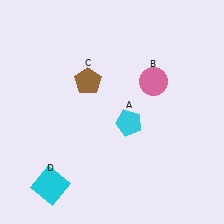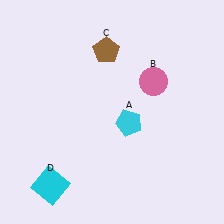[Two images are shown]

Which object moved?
The brown pentagon (C) moved up.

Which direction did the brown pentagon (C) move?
The brown pentagon (C) moved up.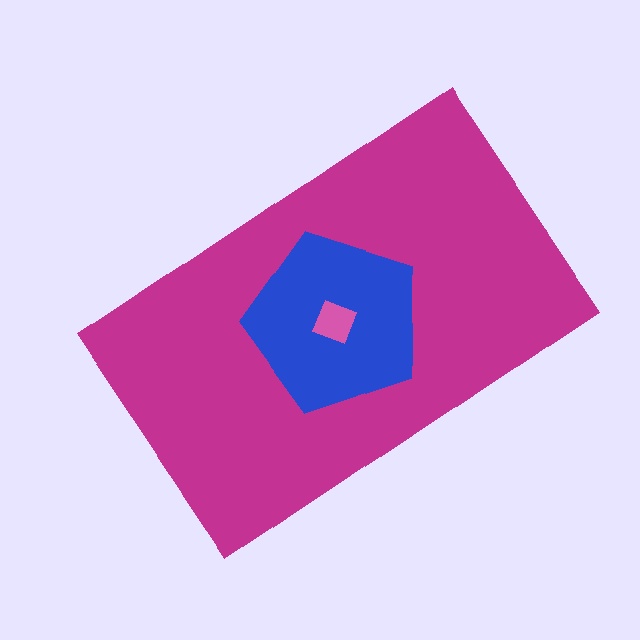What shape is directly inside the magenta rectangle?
The blue pentagon.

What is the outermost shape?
The magenta rectangle.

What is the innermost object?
The pink diamond.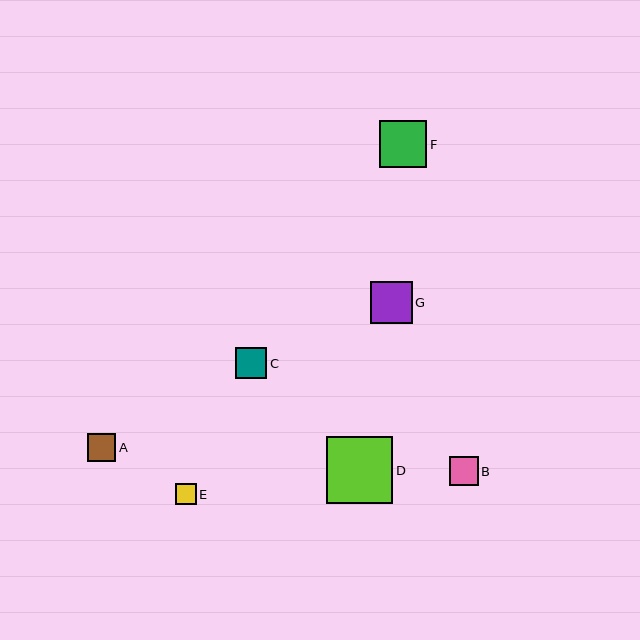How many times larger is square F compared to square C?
Square F is approximately 1.5 times the size of square C.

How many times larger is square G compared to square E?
Square G is approximately 2.0 times the size of square E.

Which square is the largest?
Square D is the largest with a size of approximately 66 pixels.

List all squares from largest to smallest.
From largest to smallest: D, F, G, C, B, A, E.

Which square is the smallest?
Square E is the smallest with a size of approximately 21 pixels.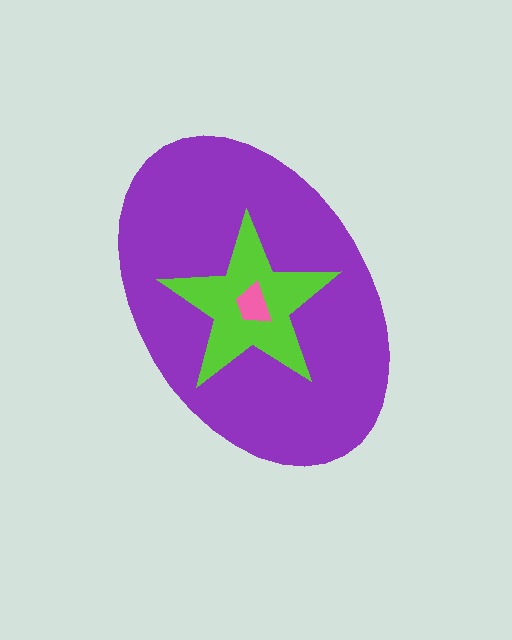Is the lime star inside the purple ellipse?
Yes.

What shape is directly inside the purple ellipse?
The lime star.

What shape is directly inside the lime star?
The pink trapezoid.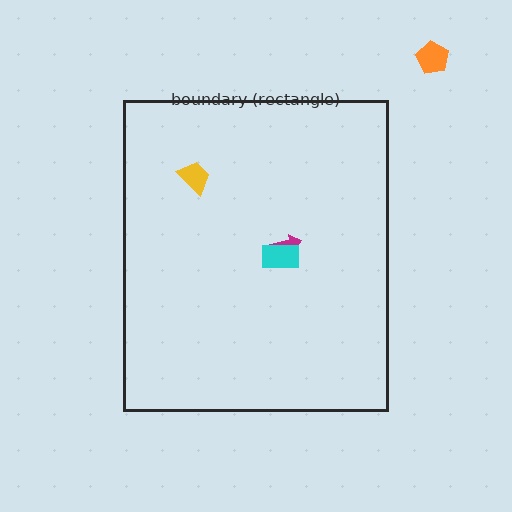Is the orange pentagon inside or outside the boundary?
Outside.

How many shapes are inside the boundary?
3 inside, 1 outside.